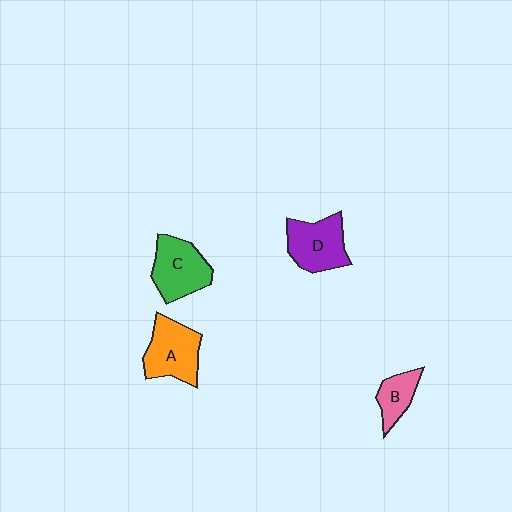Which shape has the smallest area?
Shape B (pink).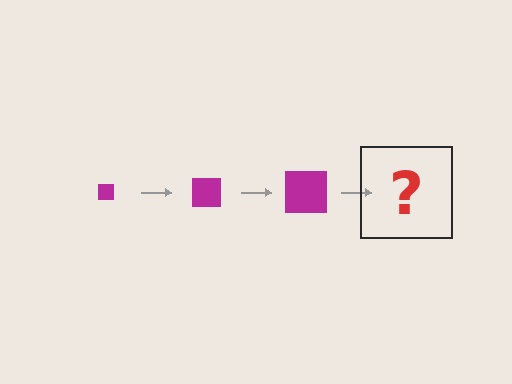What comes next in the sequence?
The next element should be a magenta square, larger than the previous one.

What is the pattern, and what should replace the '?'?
The pattern is that the square gets progressively larger each step. The '?' should be a magenta square, larger than the previous one.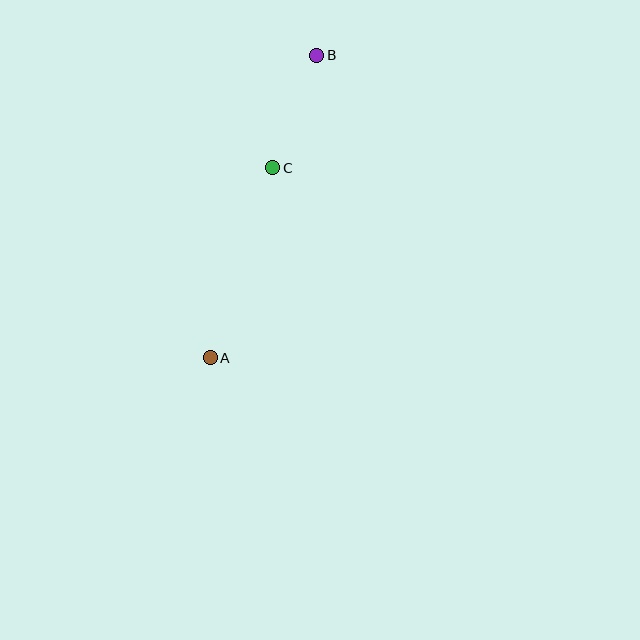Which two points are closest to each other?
Points B and C are closest to each other.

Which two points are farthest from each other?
Points A and B are farthest from each other.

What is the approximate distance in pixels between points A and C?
The distance between A and C is approximately 200 pixels.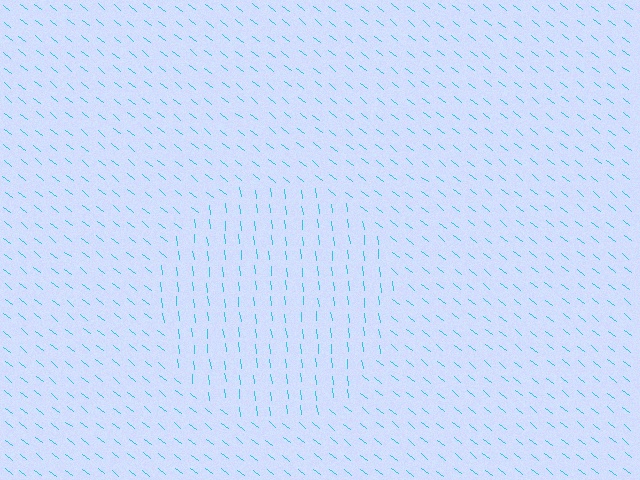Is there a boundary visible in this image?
Yes, there is a texture boundary formed by a change in line orientation.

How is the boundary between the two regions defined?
The boundary is defined purely by a change in line orientation (approximately 45 degrees difference). All lines are the same color and thickness.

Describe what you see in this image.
The image is filled with small cyan line segments. A circle region in the image has lines oriented differently from the surrounding lines, creating a visible texture boundary.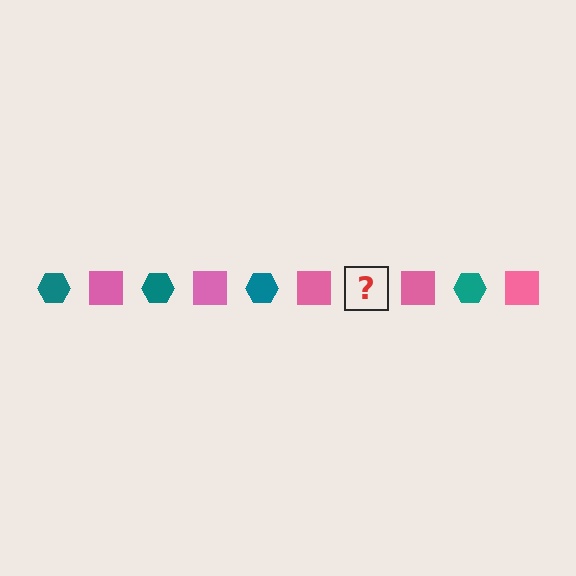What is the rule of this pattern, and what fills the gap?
The rule is that the pattern alternates between teal hexagon and pink square. The gap should be filled with a teal hexagon.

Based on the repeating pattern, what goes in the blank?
The blank should be a teal hexagon.